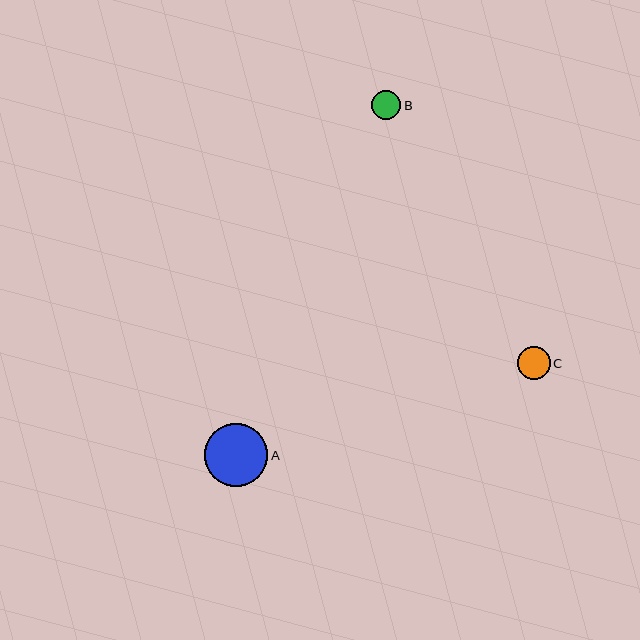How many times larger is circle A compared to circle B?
Circle A is approximately 2.2 times the size of circle B.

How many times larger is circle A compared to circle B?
Circle A is approximately 2.2 times the size of circle B.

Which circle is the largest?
Circle A is the largest with a size of approximately 63 pixels.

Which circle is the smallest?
Circle B is the smallest with a size of approximately 29 pixels.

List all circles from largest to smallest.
From largest to smallest: A, C, B.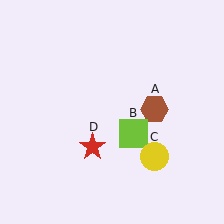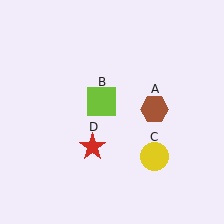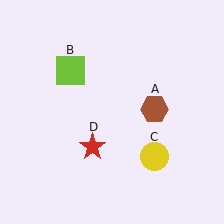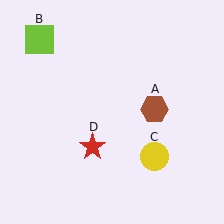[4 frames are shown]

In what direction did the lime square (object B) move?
The lime square (object B) moved up and to the left.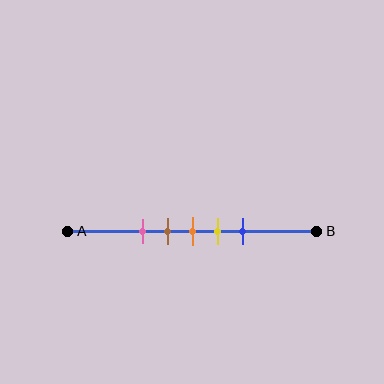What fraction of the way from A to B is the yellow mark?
The yellow mark is approximately 60% (0.6) of the way from A to B.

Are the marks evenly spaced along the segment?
Yes, the marks are approximately evenly spaced.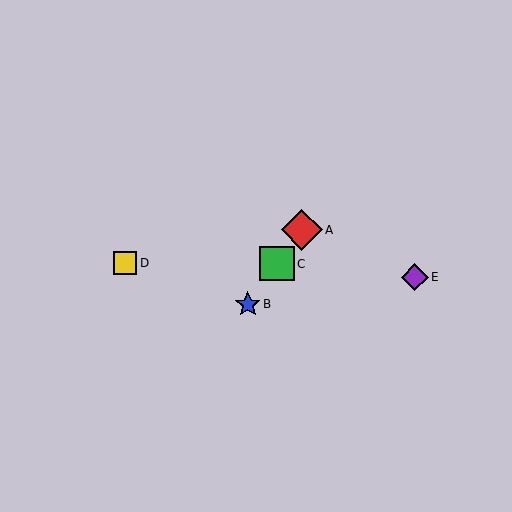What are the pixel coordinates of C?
Object C is at (277, 264).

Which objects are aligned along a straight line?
Objects A, B, C are aligned along a straight line.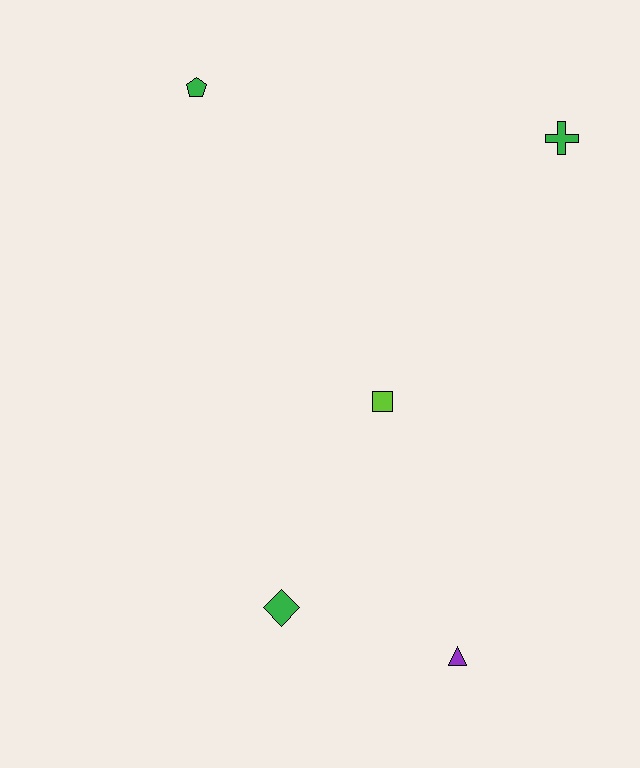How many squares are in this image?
There is 1 square.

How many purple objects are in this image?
There is 1 purple object.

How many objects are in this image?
There are 5 objects.